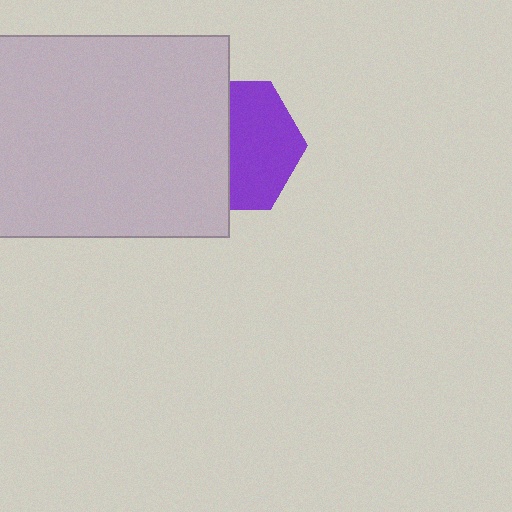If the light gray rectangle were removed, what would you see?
You would see the complete purple hexagon.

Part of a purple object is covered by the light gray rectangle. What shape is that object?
It is a hexagon.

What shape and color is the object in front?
The object in front is a light gray rectangle.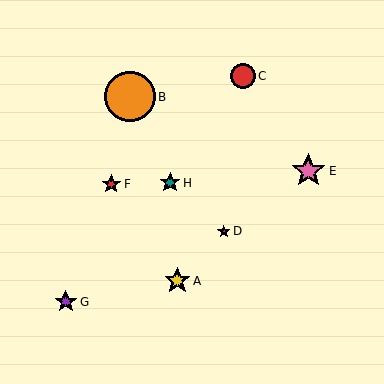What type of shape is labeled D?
Shape D is a purple star.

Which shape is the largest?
The orange circle (labeled B) is the largest.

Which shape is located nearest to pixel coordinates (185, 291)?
The yellow star (labeled A) at (177, 281) is nearest to that location.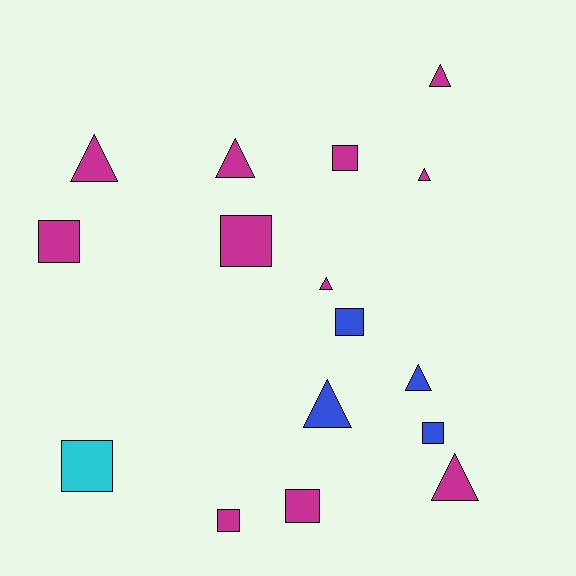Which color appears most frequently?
Magenta, with 11 objects.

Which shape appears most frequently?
Square, with 8 objects.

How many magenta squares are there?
There are 5 magenta squares.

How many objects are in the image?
There are 16 objects.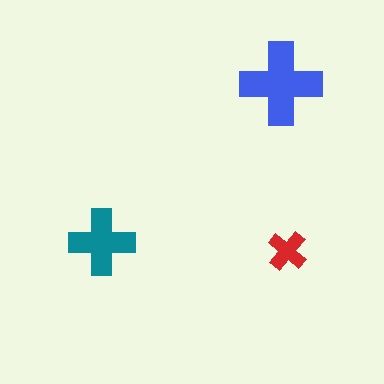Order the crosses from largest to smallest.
the blue one, the teal one, the red one.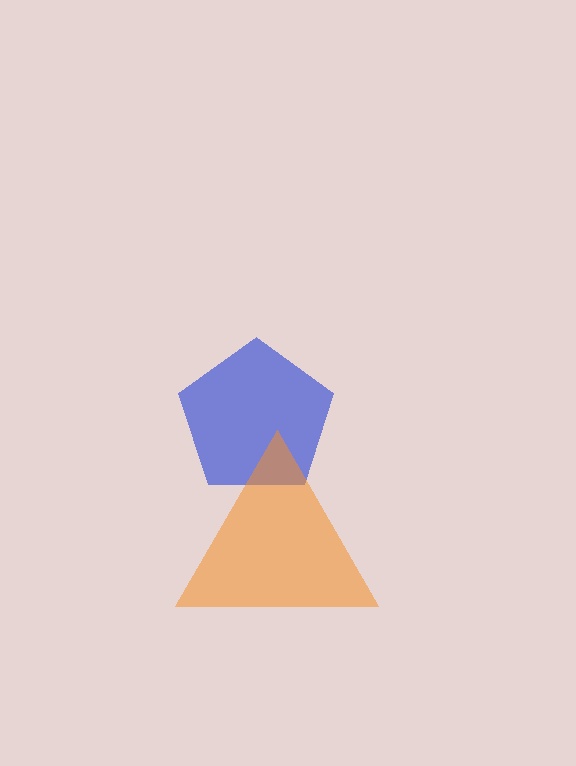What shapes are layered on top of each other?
The layered shapes are: a blue pentagon, an orange triangle.